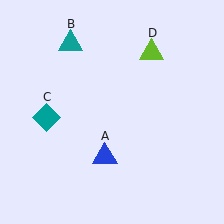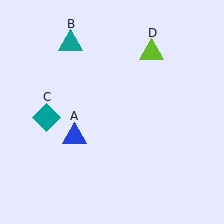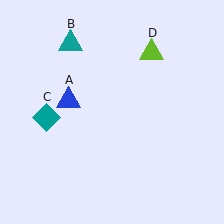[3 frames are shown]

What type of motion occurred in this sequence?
The blue triangle (object A) rotated clockwise around the center of the scene.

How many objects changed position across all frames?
1 object changed position: blue triangle (object A).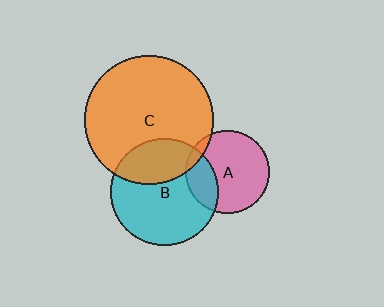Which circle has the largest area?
Circle C (orange).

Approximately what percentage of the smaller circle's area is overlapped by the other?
Approximately 5%.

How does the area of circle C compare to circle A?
Approximately 2.4 times.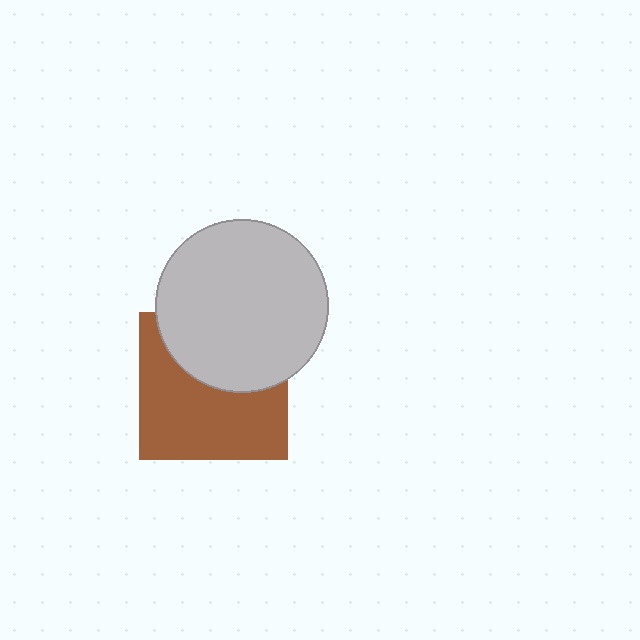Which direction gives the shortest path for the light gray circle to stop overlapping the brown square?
Moving up gives the shortest separation.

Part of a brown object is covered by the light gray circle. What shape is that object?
It is a square.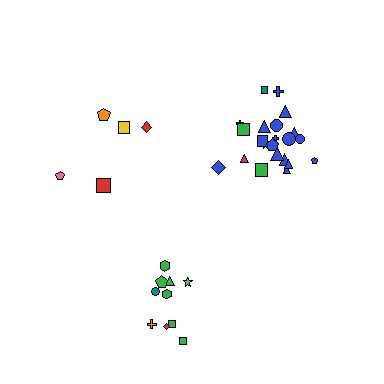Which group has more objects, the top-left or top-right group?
The top-right group.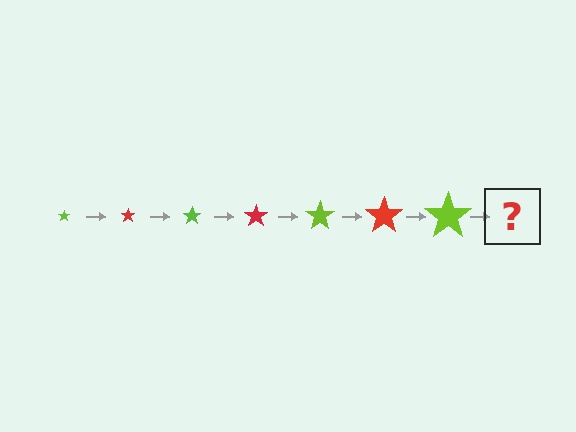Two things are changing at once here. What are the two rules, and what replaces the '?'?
The two rules are that the star grows larger each step and the color cycles through lime and red. The '?' should be a red star, larger than the previous one.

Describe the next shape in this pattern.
It should be a red star, larger than the previous one.